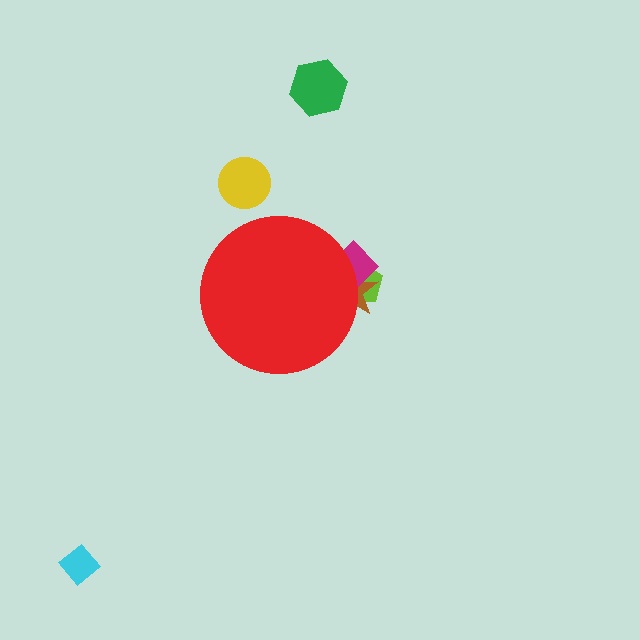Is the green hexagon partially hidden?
No, the green hexagon is fully visible.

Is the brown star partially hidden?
Yes, the brown star is partially hidden behind the red circle.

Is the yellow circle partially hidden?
No, the yellow circle is fully visible.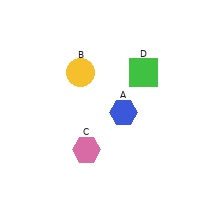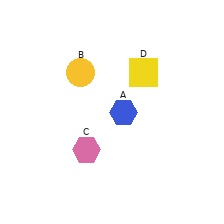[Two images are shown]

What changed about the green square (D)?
In Image 1, D is green. In Image 2, it changed to yellow.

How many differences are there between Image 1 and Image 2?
There is 1 difference between the two images.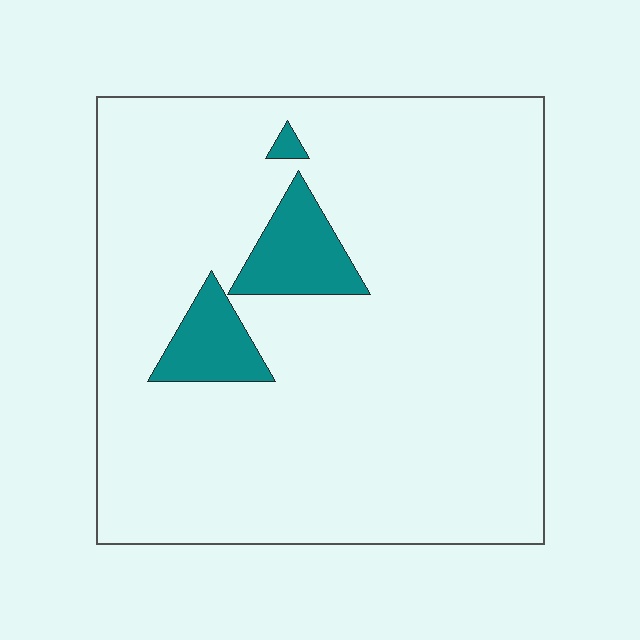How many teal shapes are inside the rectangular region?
3.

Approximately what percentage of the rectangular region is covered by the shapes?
Approximately 10%.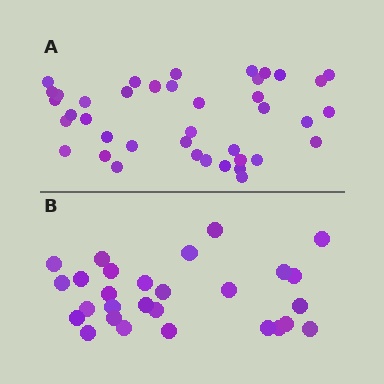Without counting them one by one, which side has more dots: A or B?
Region A (the top region) has more dots.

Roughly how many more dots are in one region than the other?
Region A has roughly 12 or so more dots than region B.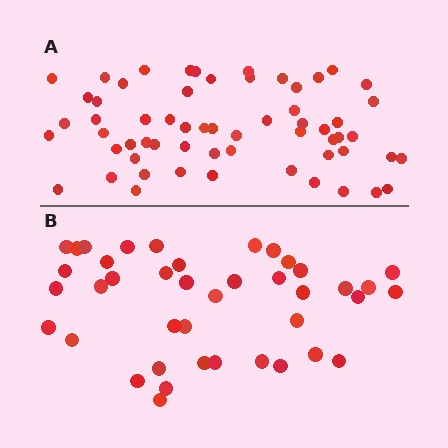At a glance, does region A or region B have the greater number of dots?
Region A (the top region) has more dots.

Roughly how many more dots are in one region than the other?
Region A has approximately 20 more dots than region B.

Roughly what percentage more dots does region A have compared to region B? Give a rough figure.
About 45% more.